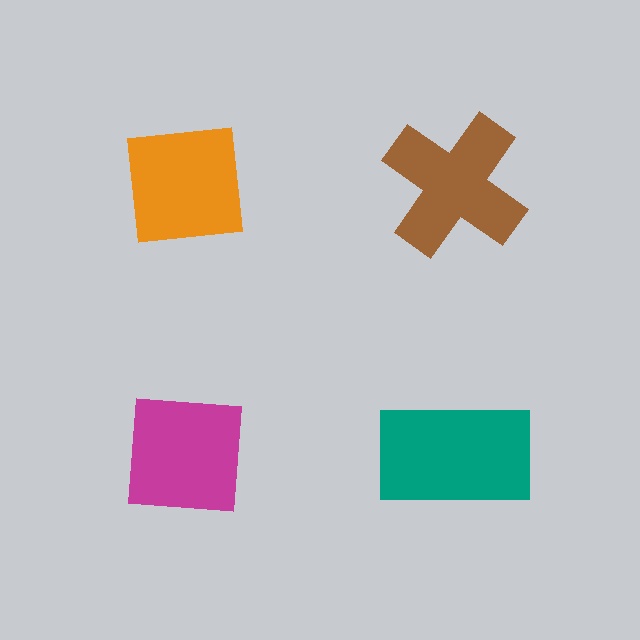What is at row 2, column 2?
A teal rectangle.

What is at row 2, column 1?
A magenta square.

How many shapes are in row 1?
2 shapes.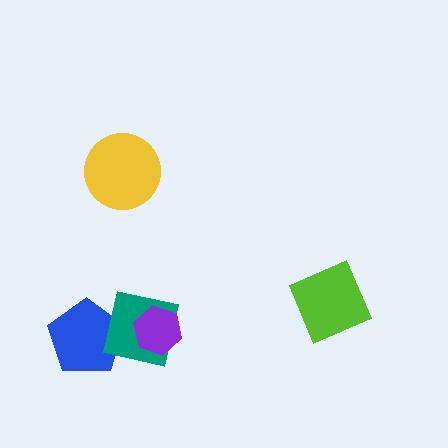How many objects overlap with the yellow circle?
0 objects overlap with the yellow circle.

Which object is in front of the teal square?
The purple hexagon is in front of the teal square.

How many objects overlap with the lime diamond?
0 objects overlap with the lime diamond.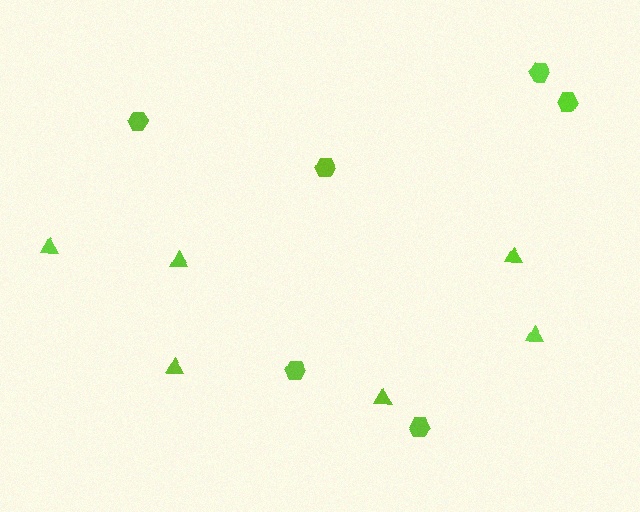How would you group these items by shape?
There are 2 groups: one group of triangles (6) and one group of hexagons (6).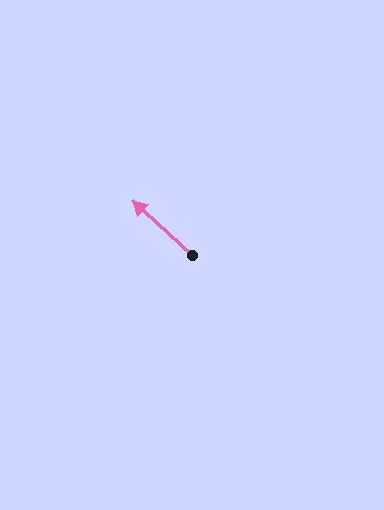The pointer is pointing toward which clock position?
Roughly 10 o'clock.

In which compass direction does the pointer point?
Northwest.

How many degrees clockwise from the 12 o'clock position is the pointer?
Approximately 313 degrees.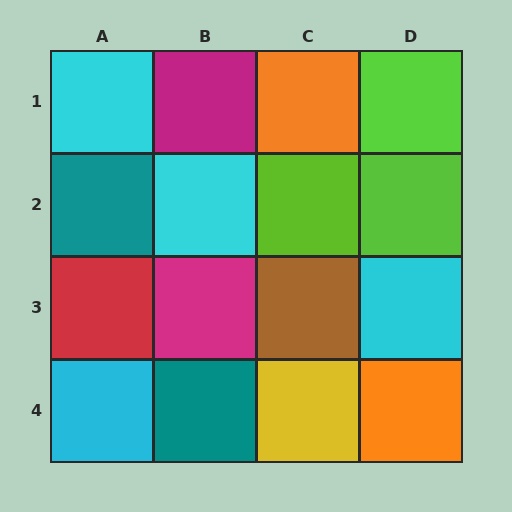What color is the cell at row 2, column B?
Cyan.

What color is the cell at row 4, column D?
Orange.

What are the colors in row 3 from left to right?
Red, magenta, brown, cyan.